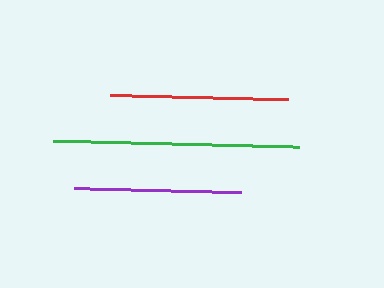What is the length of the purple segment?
The purple segment is approximately 167 pixels long.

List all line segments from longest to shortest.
From longest to shortest: green, red, purple.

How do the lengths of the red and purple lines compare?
The red and purple lines are approximately the same length.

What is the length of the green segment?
The green segment is approximately 246 pixels long.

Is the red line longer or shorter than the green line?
The green line is longer than the red line.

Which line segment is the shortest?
The purple line is the shortest at approximately 167 pixels.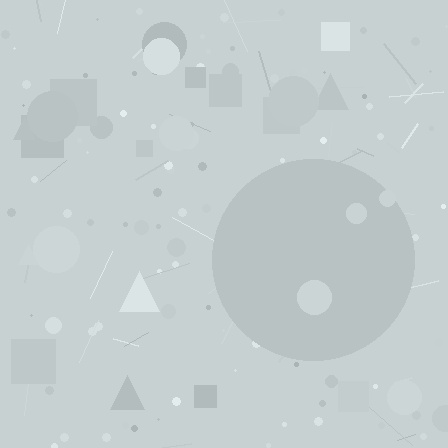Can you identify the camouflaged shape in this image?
The camouflaged shape is a circle.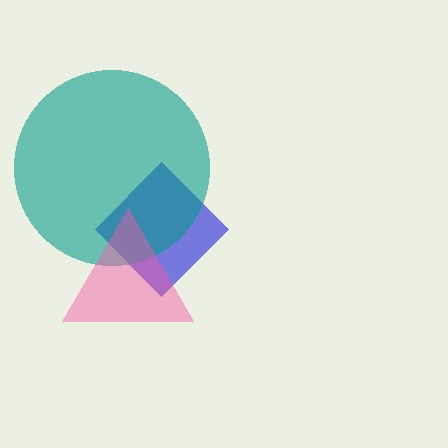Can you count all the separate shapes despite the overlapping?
Yes, there are 3 separate shapes.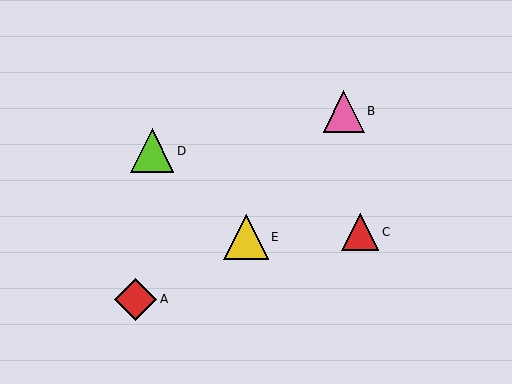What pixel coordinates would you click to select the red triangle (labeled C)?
Click at (360, 232) to select the red triangle C.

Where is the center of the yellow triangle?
The center of the yellow triangle is at (246, 237).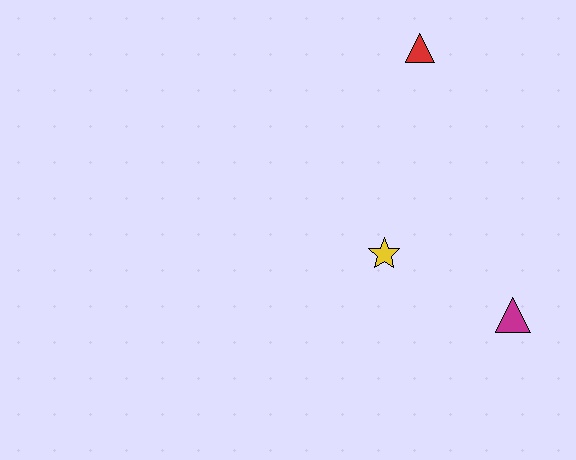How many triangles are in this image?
There are 2 triangles.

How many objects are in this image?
There are 3 objects.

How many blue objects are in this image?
There are no blue objects.